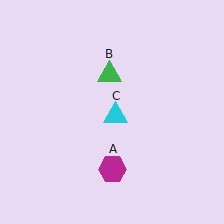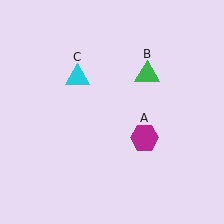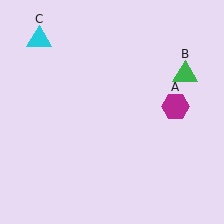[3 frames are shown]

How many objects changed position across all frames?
3 objects changed position: magenta hexagon (object A), green triangle (object B), cyan triangle (object C).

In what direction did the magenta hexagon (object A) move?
The magenta hexagon (object A) moved up and to the right.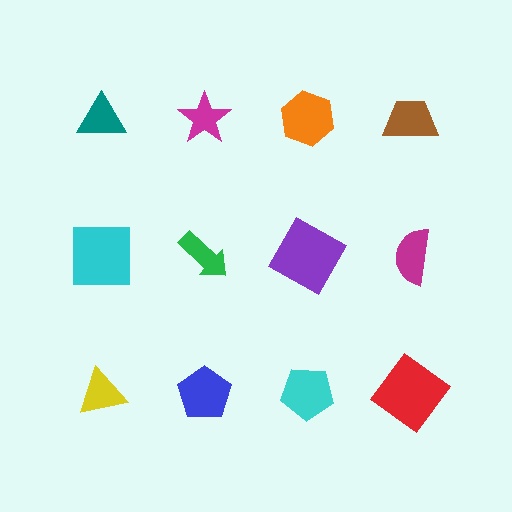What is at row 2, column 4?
A magenta semicircle.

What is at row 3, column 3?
A cyan pentagon.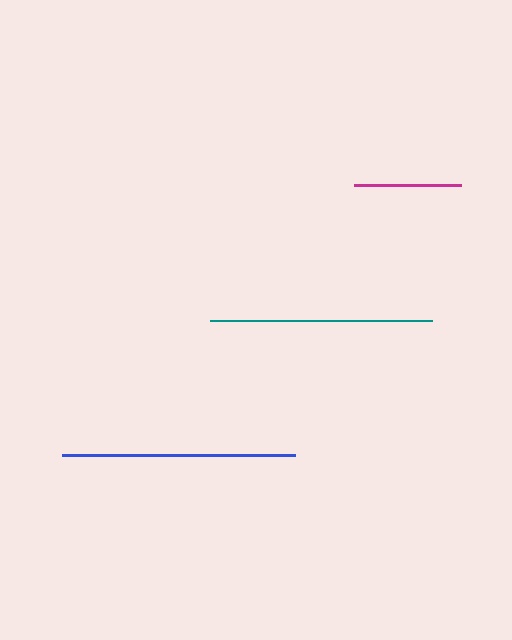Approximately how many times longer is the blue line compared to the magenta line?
The blue line is approximately 2.2 times the length of the magenta line.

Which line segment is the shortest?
The magenta line is the shortest at approximately 108 pixels.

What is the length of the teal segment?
The teal segment is approximately 222 pixels long.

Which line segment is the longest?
The blue line is the longest at approximately 233 pixels.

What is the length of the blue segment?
The blue segment is approximately 233 pixels long.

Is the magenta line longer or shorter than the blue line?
The blue line is longer than the magenta line.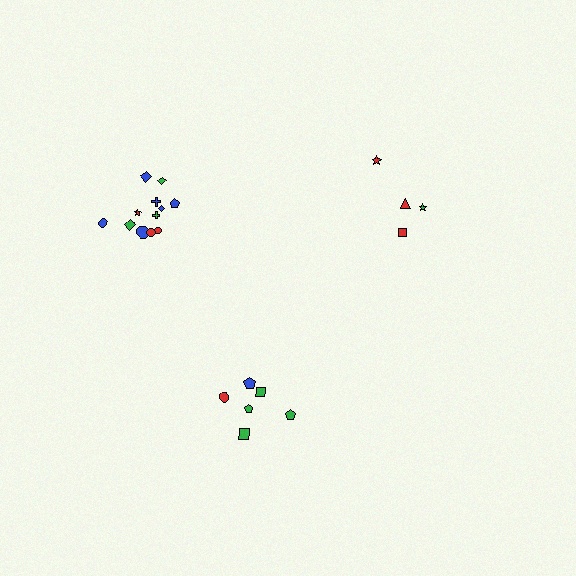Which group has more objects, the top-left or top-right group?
The top-left group.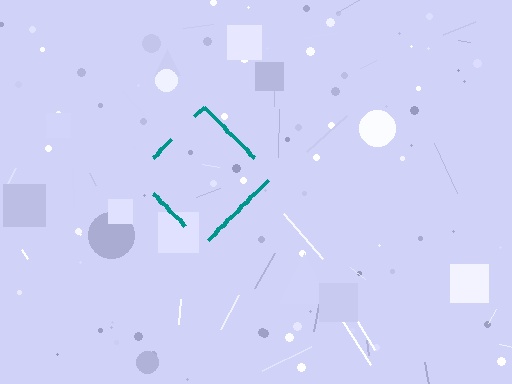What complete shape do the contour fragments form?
The contour fragments form a diamond.